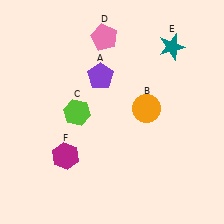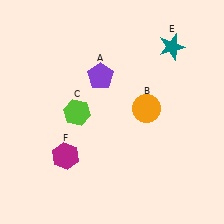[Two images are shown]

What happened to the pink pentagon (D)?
The pink pentagon (D) was removed in Image 2. It was in the top-left area of Image 1.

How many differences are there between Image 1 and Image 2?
There is 1 difference between the two images.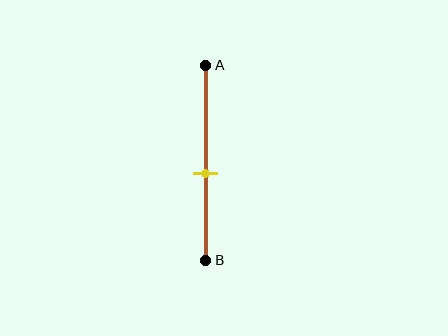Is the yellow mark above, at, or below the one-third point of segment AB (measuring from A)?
The yellow mark is below the one-third point of segment AB.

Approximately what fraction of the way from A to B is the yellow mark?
The yellow mark is approximately 55% of the way from A to B.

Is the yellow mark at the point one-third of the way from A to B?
No, the mark is at about 55% from A, not at the 33% one-third point.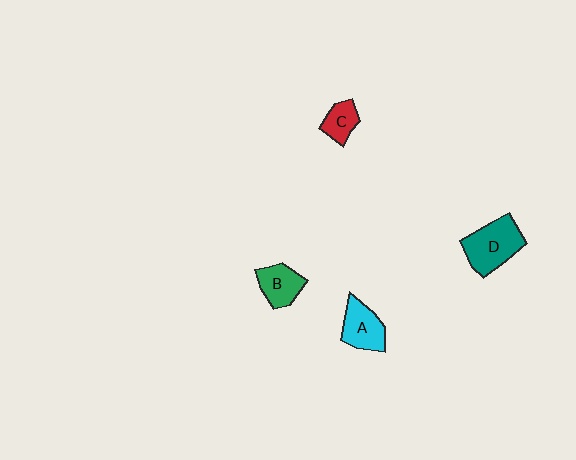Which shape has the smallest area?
Shape C (red).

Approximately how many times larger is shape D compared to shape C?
Approximately 2.1 times.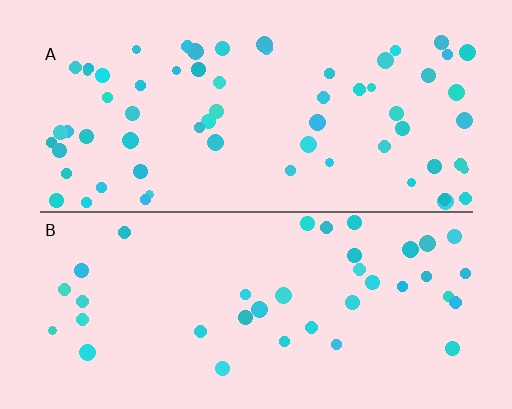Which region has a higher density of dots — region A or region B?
A (the top).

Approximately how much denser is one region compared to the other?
Approximately 1.7× — region A over region B.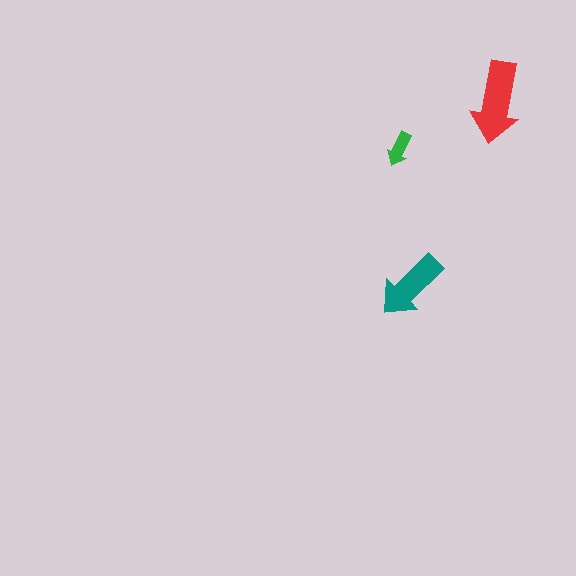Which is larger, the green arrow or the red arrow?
The red one.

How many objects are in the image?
There are 3 objects in the image.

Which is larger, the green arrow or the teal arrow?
The teal one.